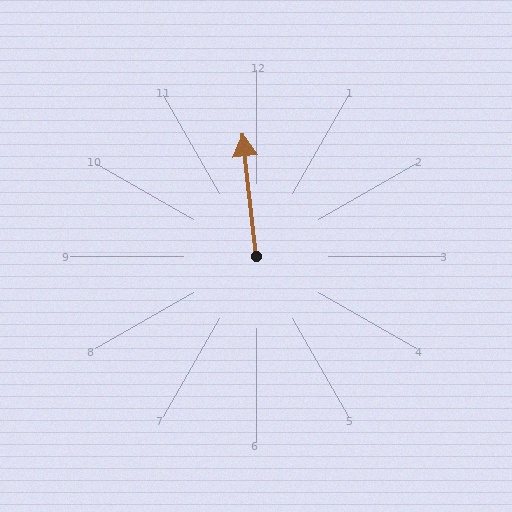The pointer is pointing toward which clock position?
Roughly 12 o'clock.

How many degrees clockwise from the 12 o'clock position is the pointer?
Approximately 354 degrees.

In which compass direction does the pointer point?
North.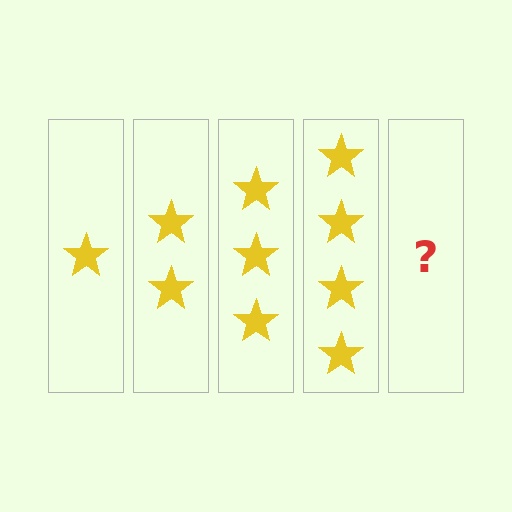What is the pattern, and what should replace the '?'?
The pattern is that each step adds one more star. The '?' should be 5 stars.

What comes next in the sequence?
The next element should be 5 stars.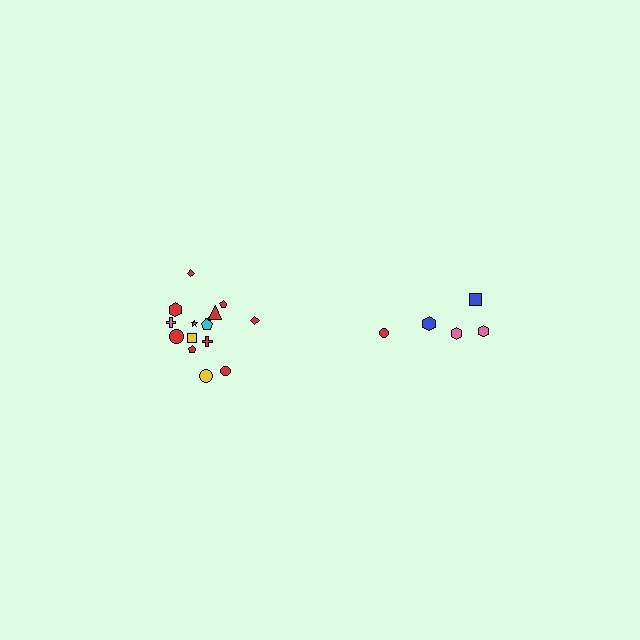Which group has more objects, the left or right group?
The left group.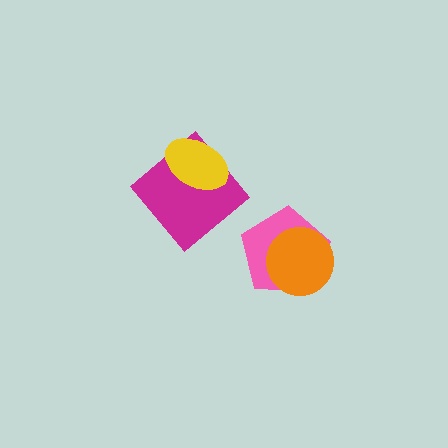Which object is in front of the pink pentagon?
The orange circle is in front of the pink pentagon.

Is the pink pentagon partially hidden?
Yes, it is partially covered by another shape.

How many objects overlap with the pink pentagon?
1 object overlaps with the pink pentagon.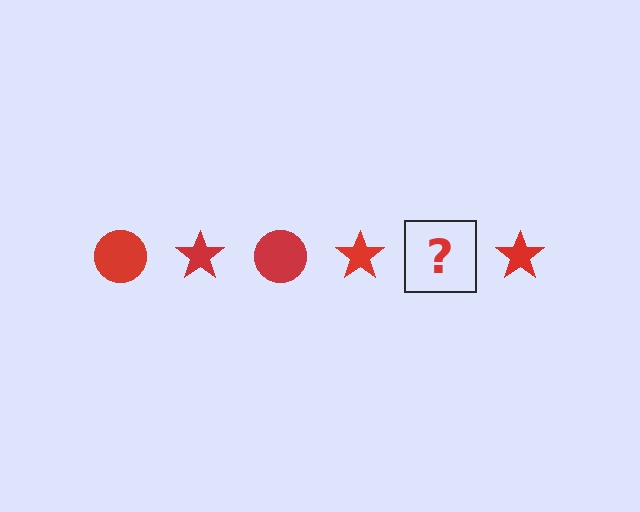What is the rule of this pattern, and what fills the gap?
The rule is that the pattern cycles through circle, star shapes in red. The gap should be filled with a red circle.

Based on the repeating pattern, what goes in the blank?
The blank should be a red circle.